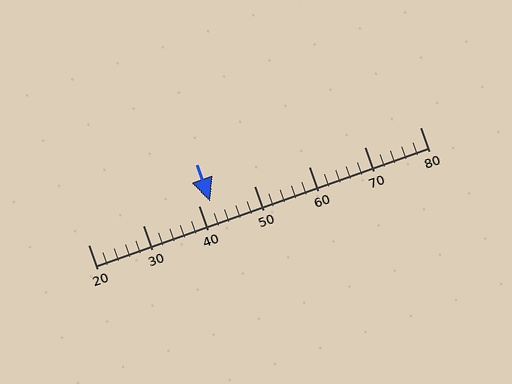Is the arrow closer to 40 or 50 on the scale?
The arrow is closer to 40.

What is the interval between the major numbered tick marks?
The major tick marks are spaced 10 units apart.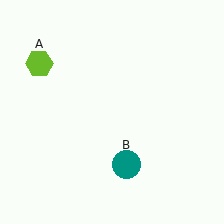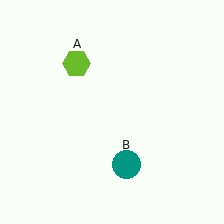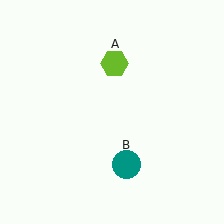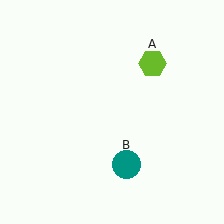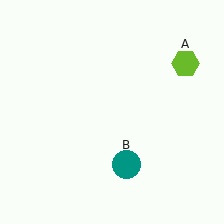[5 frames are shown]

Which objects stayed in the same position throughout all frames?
Teal circle (object B) remained stationary.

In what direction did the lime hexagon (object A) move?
The lime hexagon (object A) moved right.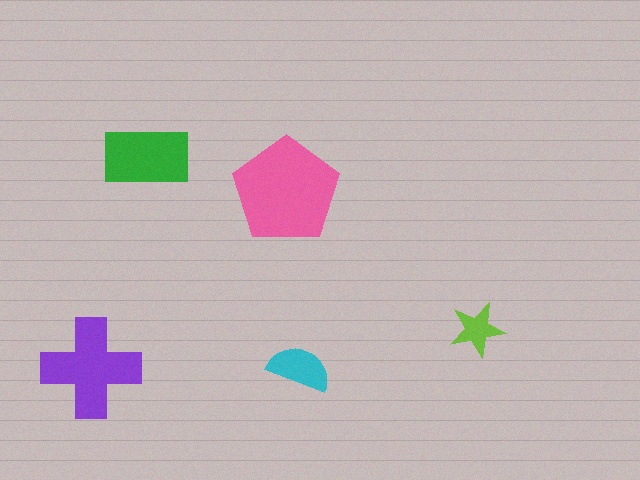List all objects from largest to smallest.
The pink pentagon, the purple cross, the green rectangle, the cyan semicircle, the lime star.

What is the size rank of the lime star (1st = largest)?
5th.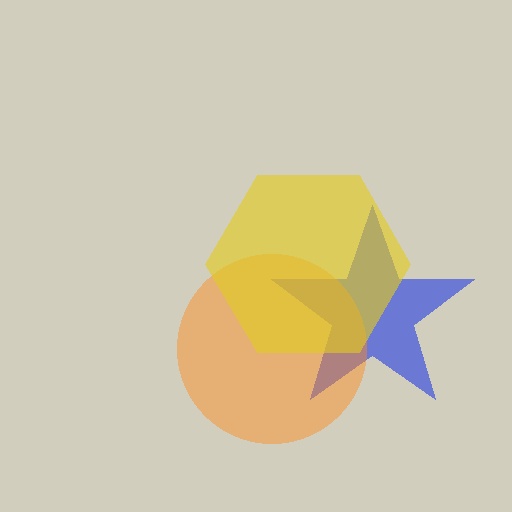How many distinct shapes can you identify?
There are 3 distinct shapes: a blue star, an orange circle, a yellow hexagon.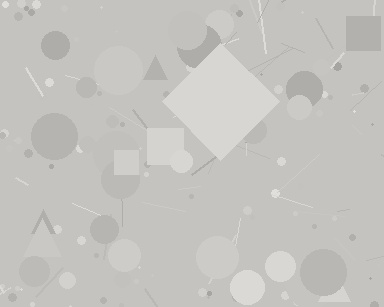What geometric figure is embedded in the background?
A diamond is embedded in the background.